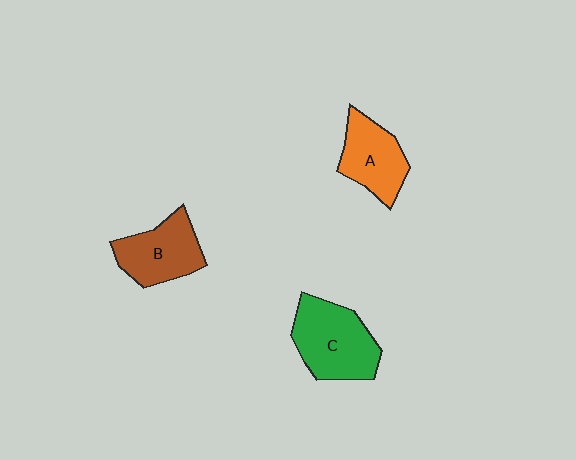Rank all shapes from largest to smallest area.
From largest to smallest: C (green), B (brown), A (orange).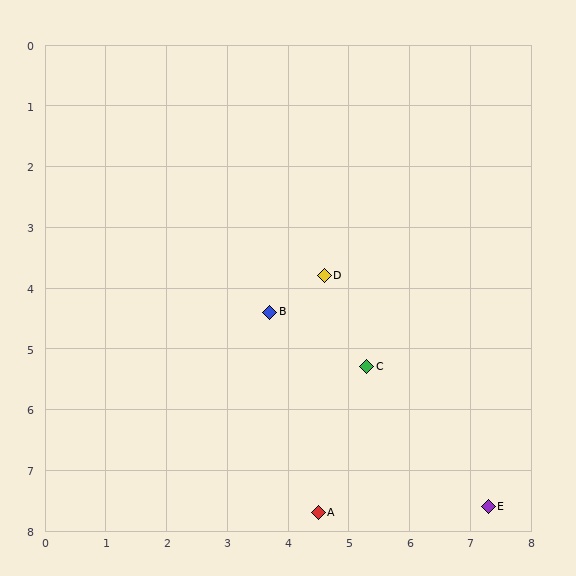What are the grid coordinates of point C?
Point C is at approximately (5.3, 5.3).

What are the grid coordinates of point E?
Point E is at approximately (7.3, 7.6).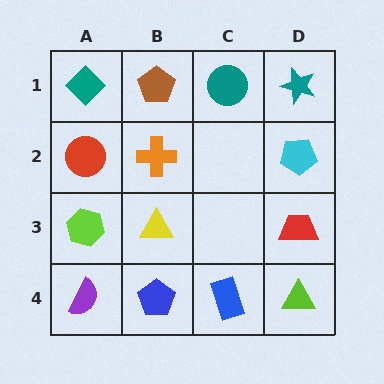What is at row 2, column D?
A cyan pentagon.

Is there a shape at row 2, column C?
No, that cell is empty.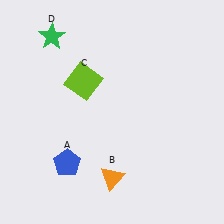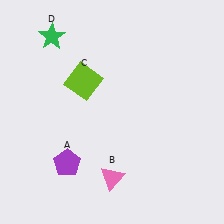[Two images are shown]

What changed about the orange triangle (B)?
In Image 1, B is orange. In Image 2, it changed to pink.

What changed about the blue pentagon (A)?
In Image 1, A is blue. In Image 2, it changed to purple.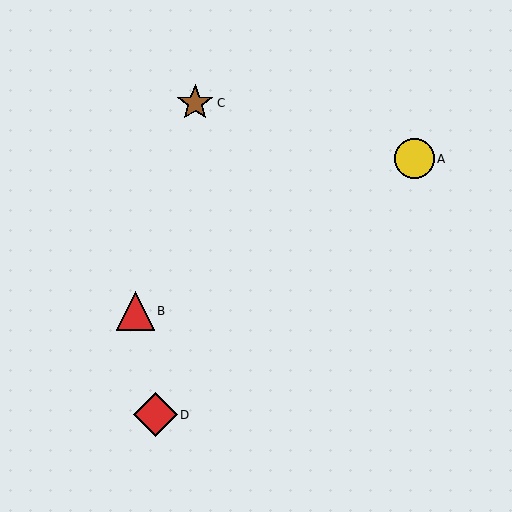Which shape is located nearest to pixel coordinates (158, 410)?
The red diamond (labeled D) at (155, 415) is nearest to that location.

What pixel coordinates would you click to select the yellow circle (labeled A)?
Click at (414, 159) to select the yellow circle A.